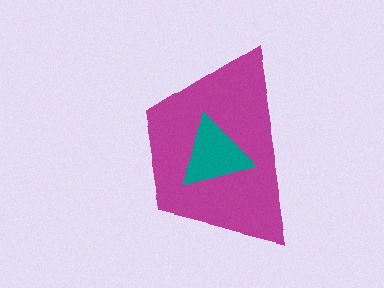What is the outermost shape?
The magenta trapezoid.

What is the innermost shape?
The teal triangle.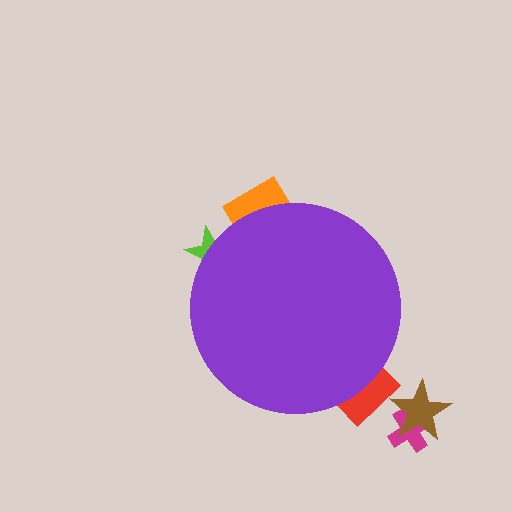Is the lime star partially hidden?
Yes, the lime star is partially hidden behind the purple circle.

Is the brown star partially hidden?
No, the brown star is fully visible.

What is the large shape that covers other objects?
A purple circle.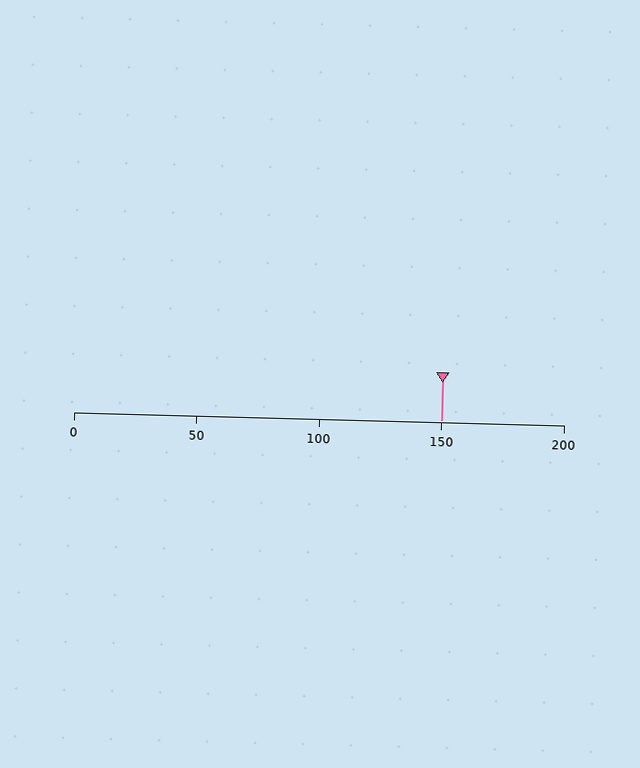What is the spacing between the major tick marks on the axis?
The major ticks are spaced 50 apart.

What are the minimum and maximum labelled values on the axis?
The axis runs from 0 to 200.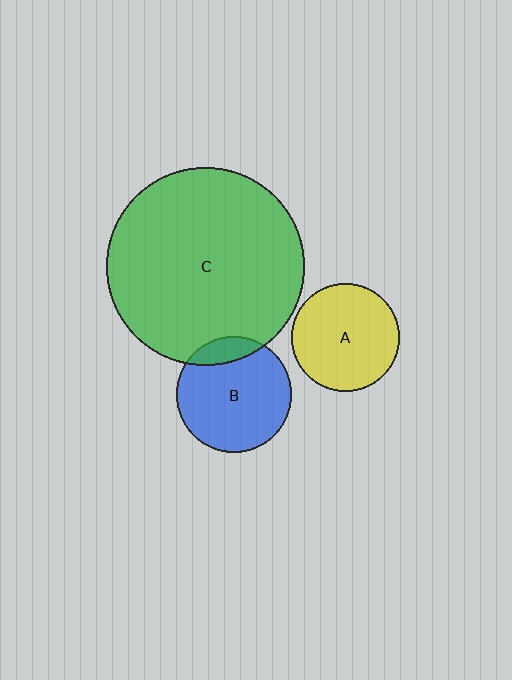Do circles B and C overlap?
Yes.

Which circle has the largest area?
Circle C (green).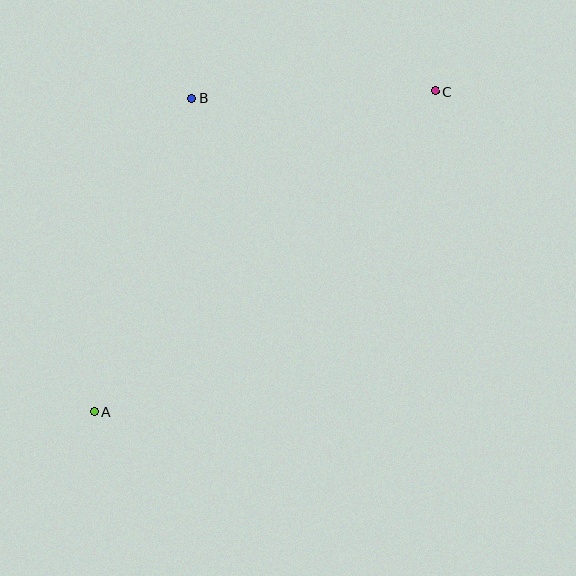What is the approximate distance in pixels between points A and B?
The distance between A and B is approximately 328 pixels.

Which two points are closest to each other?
Points B and C are closest to each other.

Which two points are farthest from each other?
Points A and C are farthest from each other.